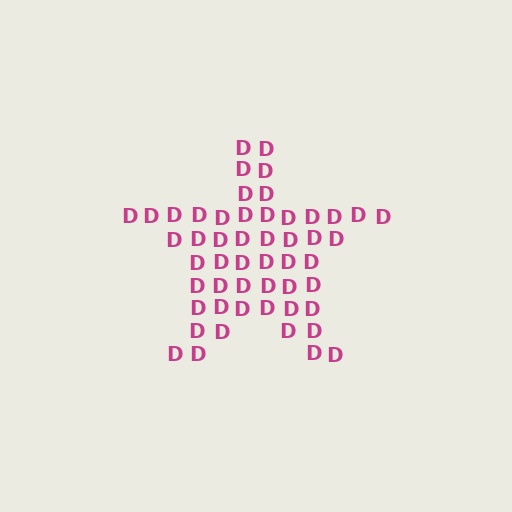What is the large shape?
The large shape is a star.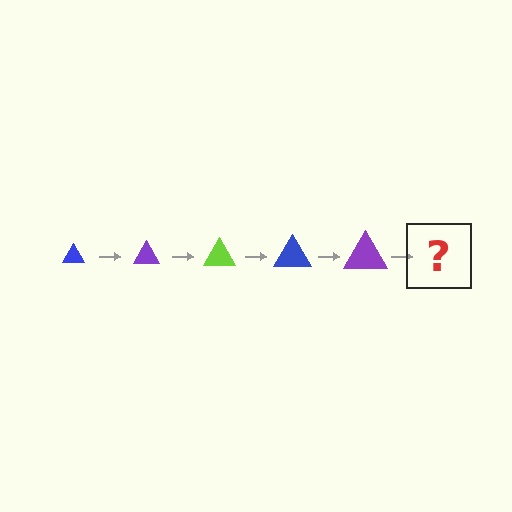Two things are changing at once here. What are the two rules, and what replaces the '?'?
The two rules are that the triangle grows larger each step and the color cycles through blue, purple, and lime. The '?' should be a lime triangle, larger than the previous one.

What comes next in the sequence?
The next element should be a lime triangle, larger than the previous one.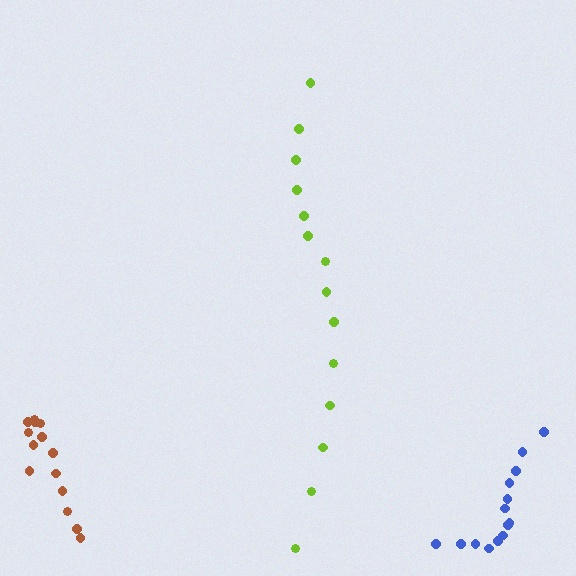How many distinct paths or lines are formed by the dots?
There are 3 distinct paths.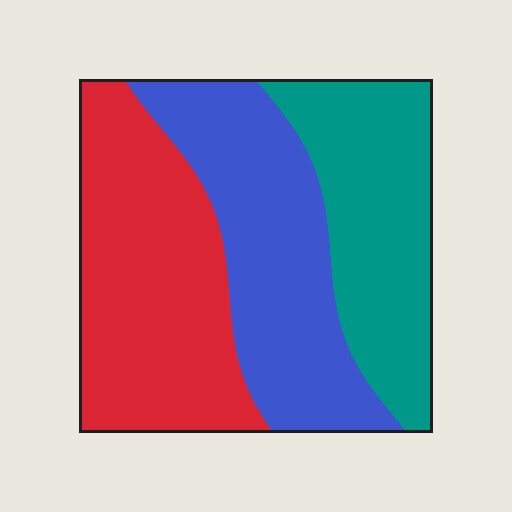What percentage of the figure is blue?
Blue takes up about one third (1/3) of the figure.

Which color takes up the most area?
Red, at roughly 40%.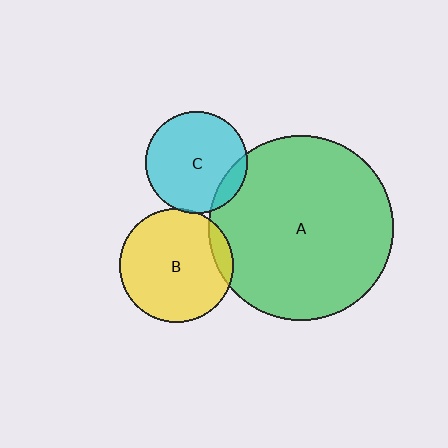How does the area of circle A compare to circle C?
Approximately 3.3 times.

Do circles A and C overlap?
Yes.